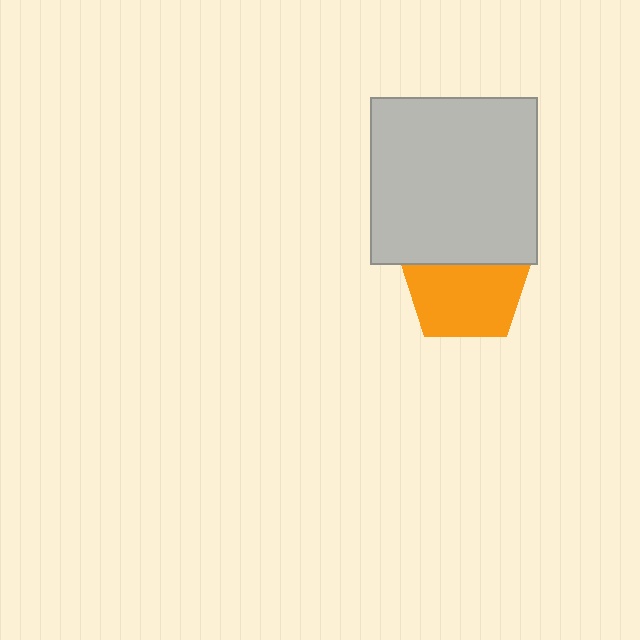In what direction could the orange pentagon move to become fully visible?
The orange pentagon could move down. That would shift it out from behind the light gray square entirely.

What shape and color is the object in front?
The object in front is a light gray square.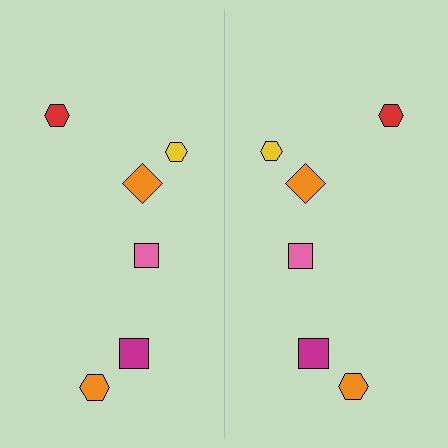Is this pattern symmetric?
Yes, this pattern has bilateral (reflection) symmetry.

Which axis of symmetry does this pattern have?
The pattern has a vertical axis of symmetry running through the center of the image.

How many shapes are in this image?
There are 12 shapes in this image.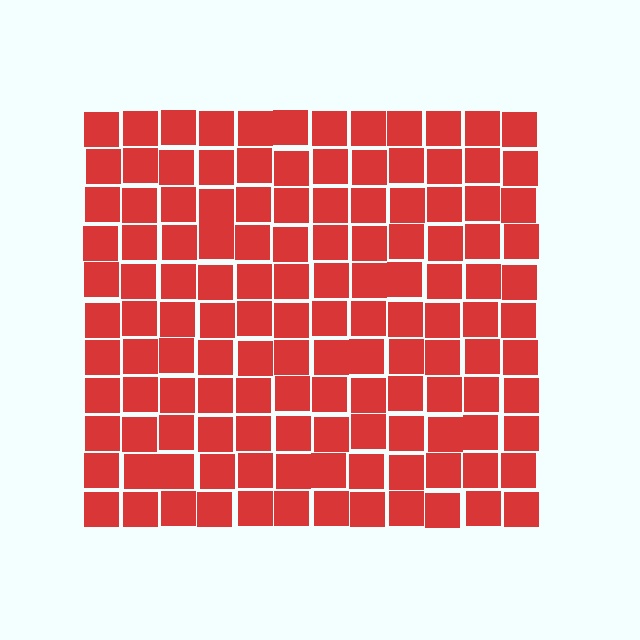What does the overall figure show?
The overall figure shows a square.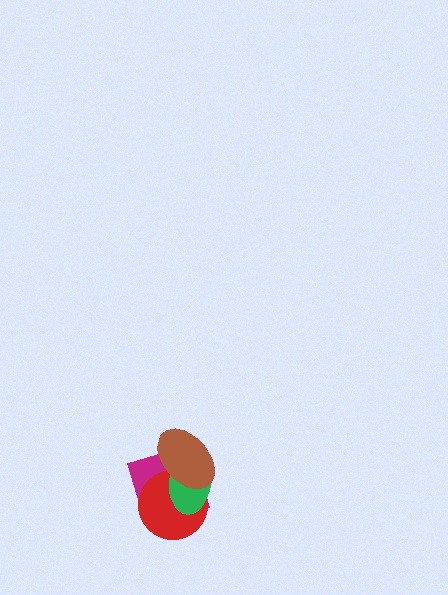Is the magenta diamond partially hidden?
Yes, it is partially covered by another shape.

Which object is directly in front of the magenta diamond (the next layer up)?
The red circle is directly in front of the magenta diamond.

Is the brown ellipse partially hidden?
No, no other shape covers it.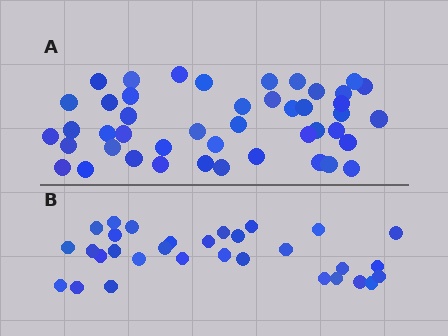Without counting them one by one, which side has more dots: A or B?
Region A (the top region) has more dots.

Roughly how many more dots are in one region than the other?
Region A has approximately 15 more dots than region B.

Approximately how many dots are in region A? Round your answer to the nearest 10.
About 40 dots. (The exact count is 45, which rounds to 40.)